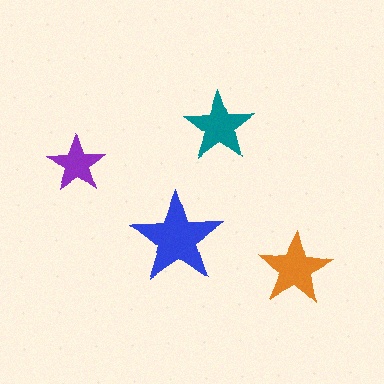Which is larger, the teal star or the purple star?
The teal one.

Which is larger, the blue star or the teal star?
The blue one.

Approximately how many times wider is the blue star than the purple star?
About 1.5 times wider.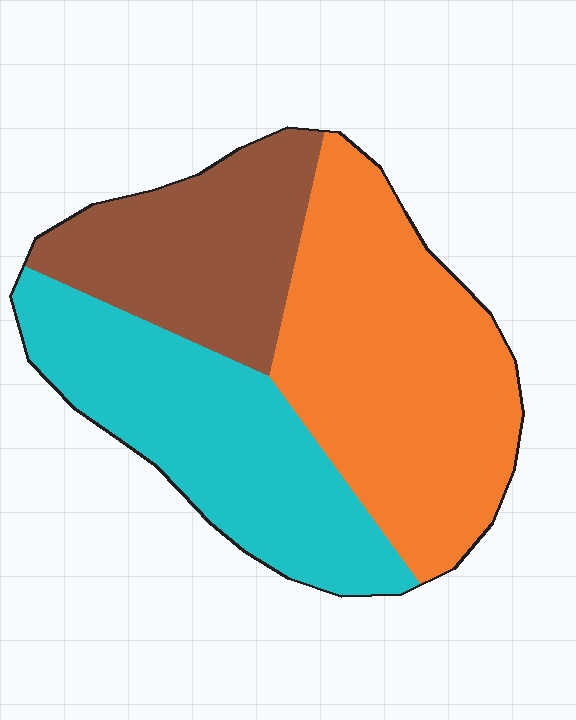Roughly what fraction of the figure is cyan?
Cyan takes up about one third (1/3) of the figure.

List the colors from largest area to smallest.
From largest to smallest: orange, cyan, brown.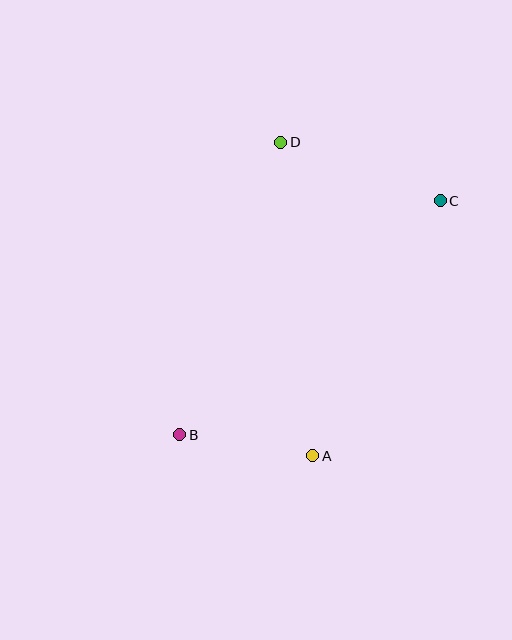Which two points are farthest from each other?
Points B and C are farthest from each other.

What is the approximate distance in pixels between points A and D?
The distance between A and D is approximately 315 pixels.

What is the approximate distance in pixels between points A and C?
The distance between A and C is approximately 285 pixels.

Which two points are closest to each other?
Points A and B are closest to each other.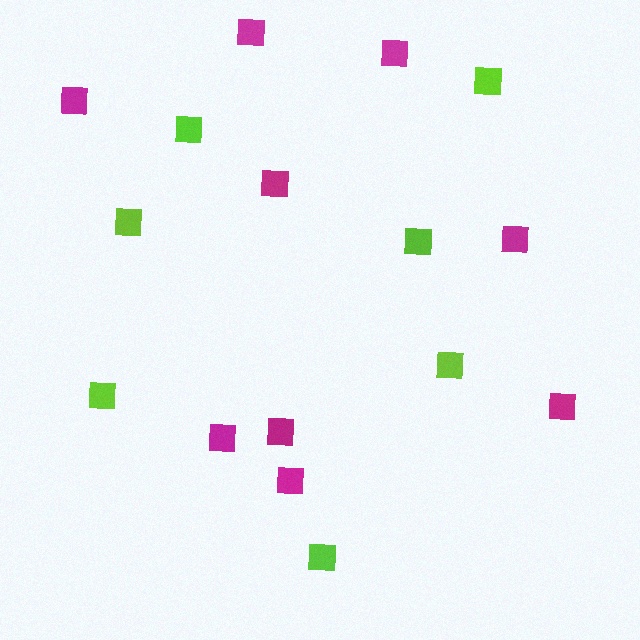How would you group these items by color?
There are 2 groups: one group of magenta squares (9) and one group of lime squares (7).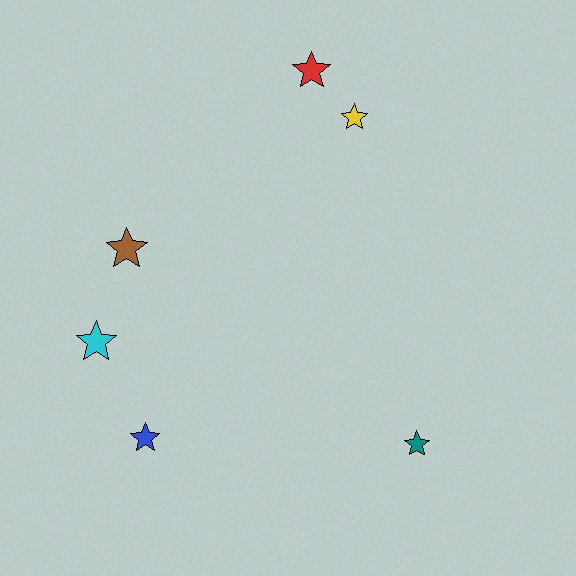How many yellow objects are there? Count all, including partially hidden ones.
There is 1 yellow object.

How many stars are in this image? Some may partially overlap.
There are 6 stars.